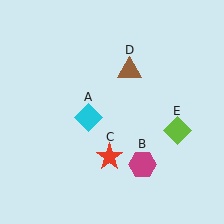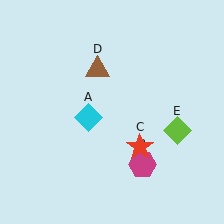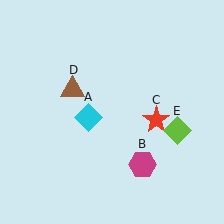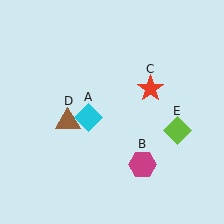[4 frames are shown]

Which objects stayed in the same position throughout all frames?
Cyan diamond (object A) and magenta hexagon (object B) and lime diamond (object E) remained stationary.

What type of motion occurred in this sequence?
The red star (object C), brown triangle (object D) rotated counterclockwise around the center of the scene.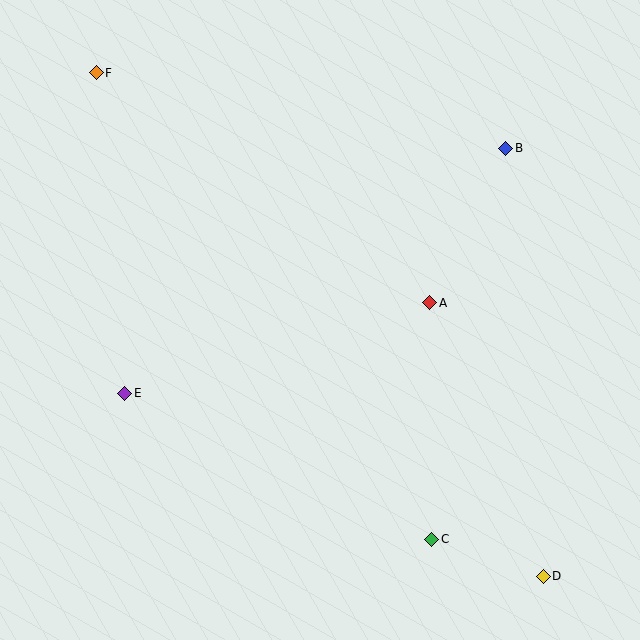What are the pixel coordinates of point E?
Point E is at (125, 393).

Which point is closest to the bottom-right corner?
Point D is closest to the bottom-right corner.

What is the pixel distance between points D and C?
The distance between D and C is 118 pixels.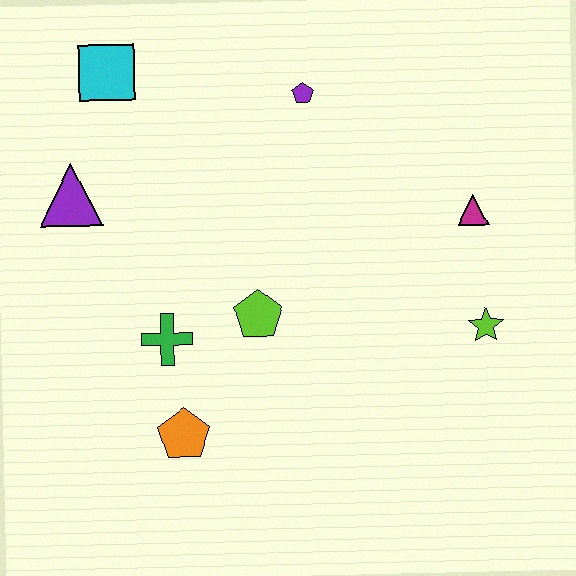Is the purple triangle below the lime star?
No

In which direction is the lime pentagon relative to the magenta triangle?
The lime pentagon is to the left of the magenta triangle.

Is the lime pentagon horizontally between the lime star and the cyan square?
Yes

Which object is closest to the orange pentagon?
The green cross is closest to the orange pentagon.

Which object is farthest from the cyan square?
The lime star is farthest from the cyan square.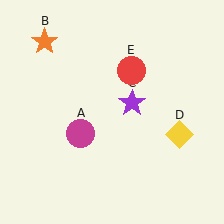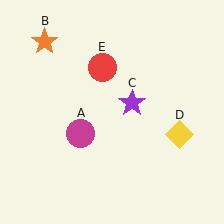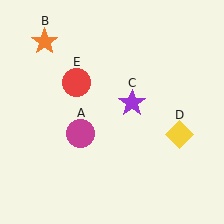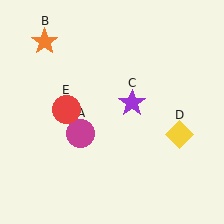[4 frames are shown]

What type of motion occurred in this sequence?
The red circle (object E) rotated counterclockwise around the center of the scene.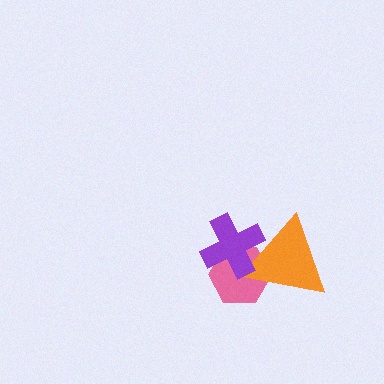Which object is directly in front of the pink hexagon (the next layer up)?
The orange triangle is directly in front of the pink hexagon.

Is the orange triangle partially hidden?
Yes, it is partially covered by another shape.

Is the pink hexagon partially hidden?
Yes, it is partially covered by another shape.